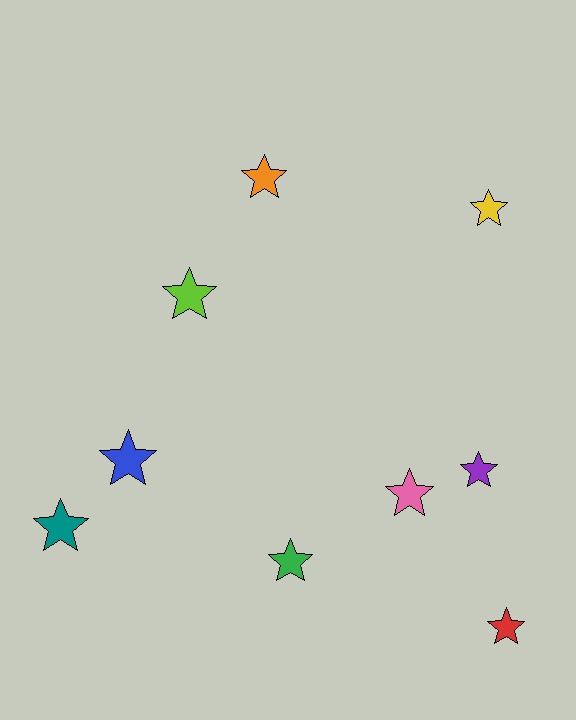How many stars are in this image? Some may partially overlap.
There are 9 stars.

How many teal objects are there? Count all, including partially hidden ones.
There is 1 teal object.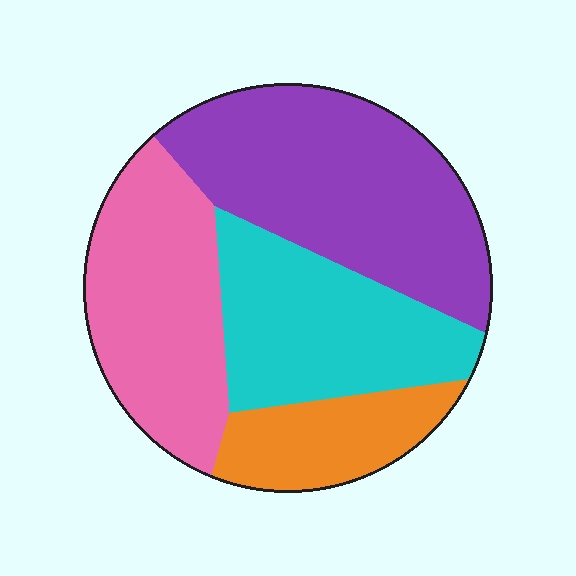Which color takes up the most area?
Purple, at roughly 35%.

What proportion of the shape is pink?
Pink covers around 25% of the shape.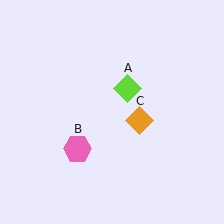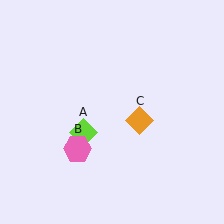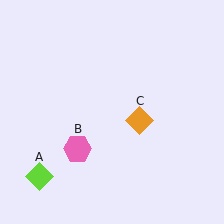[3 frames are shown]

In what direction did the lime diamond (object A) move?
The lime diamond (object A) moved down and to the left.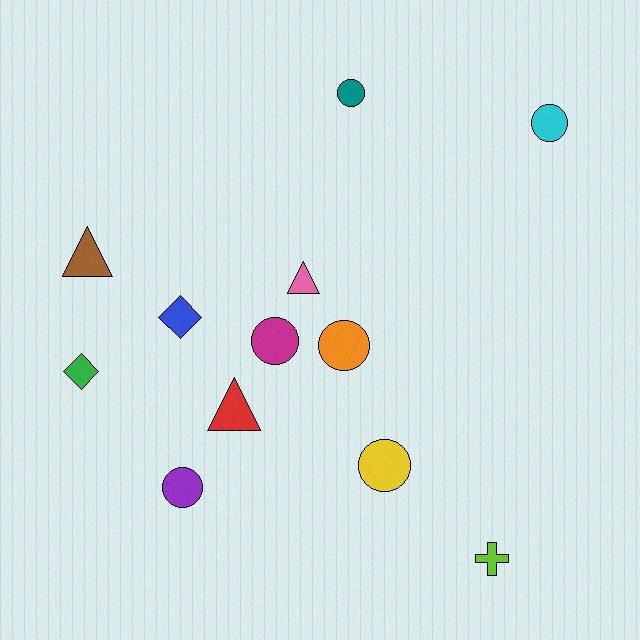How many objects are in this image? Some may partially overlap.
There are 12 objects.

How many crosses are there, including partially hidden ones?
There is 1 cross.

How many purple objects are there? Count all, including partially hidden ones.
There is 1 purple object.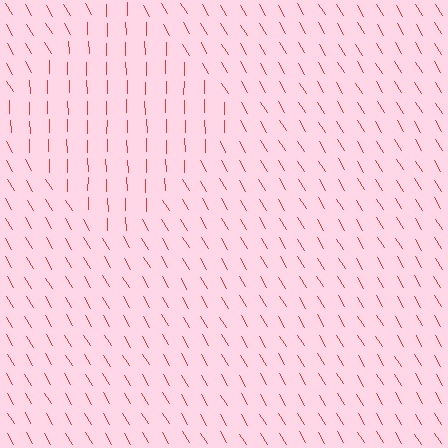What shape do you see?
I see a diamond.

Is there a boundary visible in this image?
Yes, there is a texture boundary formed by a change in line orientation.